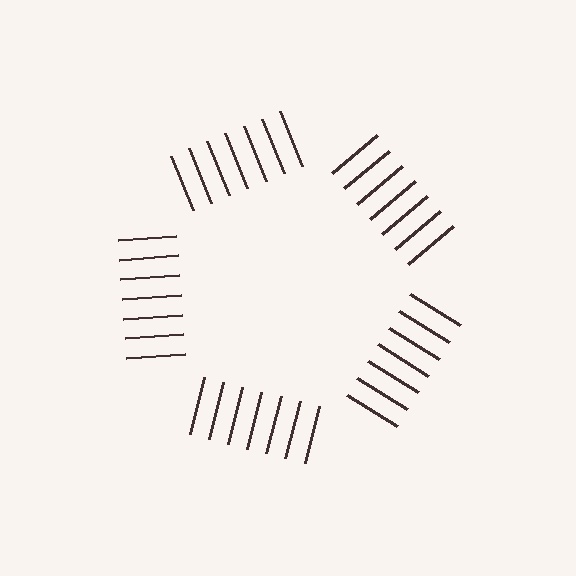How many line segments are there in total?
35 — 7 along each of the 5 edges.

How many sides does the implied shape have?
5 sides — the line-ends trace a pentagon.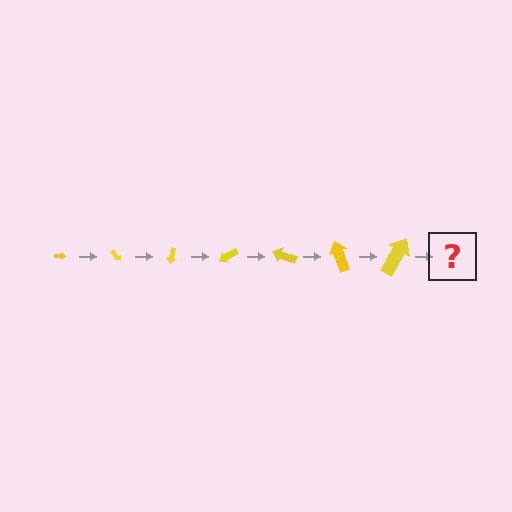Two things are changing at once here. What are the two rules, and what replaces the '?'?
The two rules are that the arrow grows larger each step and it rotates 50 degrees each step. The '?' should be an arrow, larger than the previous one and rotated 350 degrees from the start.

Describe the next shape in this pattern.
It should be an arrow, larger than the previous one and rotated 350 degrees from the start.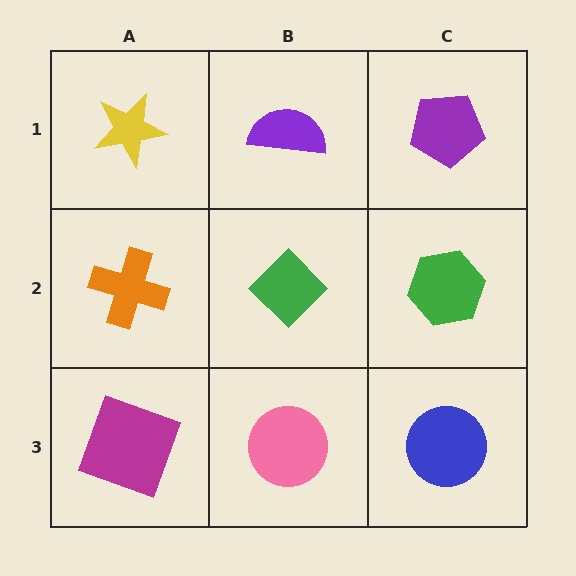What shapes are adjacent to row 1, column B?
A green diamond (row 2, column B), a yellow star (row 1, column A), a purple pentagon (row 1, column C).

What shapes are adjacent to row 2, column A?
A yellow star (row 1, column A), a magenta square (row 3, column A), a green diamond (row 2, column B).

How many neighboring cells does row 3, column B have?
3.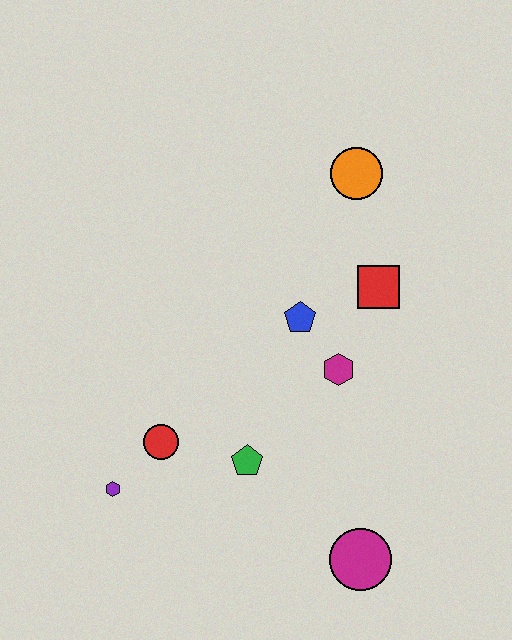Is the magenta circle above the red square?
No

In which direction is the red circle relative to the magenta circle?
The red circle is to the left of the magenta circle.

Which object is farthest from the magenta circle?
The orange circle is farthest from the magenta circle.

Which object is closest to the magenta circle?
The green pentagon is closest to the magenta circle.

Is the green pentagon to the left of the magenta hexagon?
Yes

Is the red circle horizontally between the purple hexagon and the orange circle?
Yes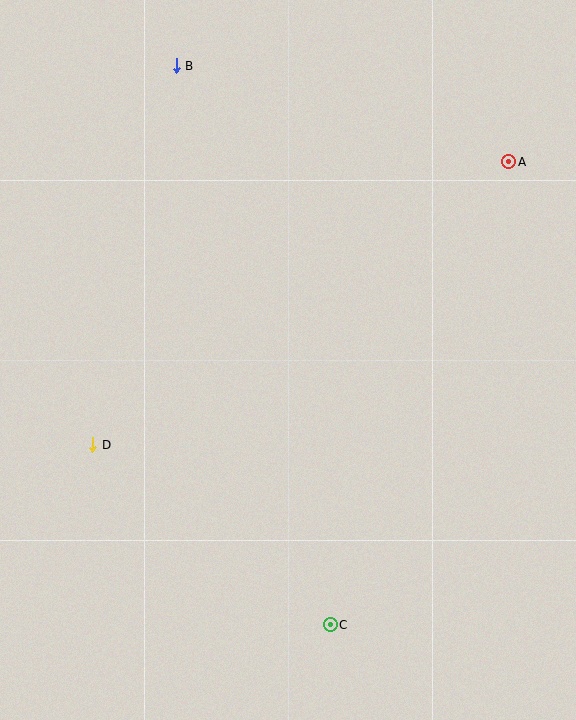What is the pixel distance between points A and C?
The distance between A and C is 496 pixels.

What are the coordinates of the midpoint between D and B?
The midpoint between D and B is at (135, 255).